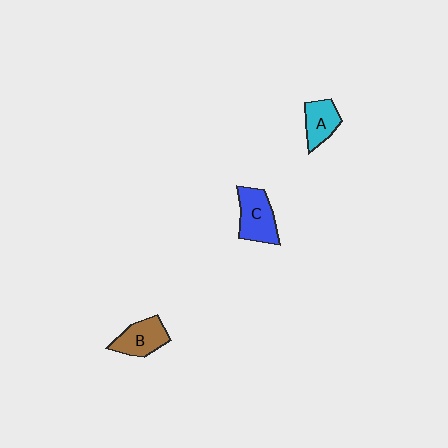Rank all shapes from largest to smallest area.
From largest to smallest: C (blue), B (brown), A (cyan).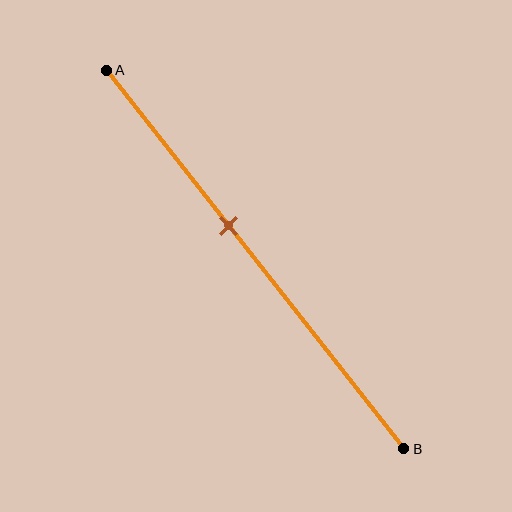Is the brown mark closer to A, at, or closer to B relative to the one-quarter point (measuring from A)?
The brown mark is closer to point B than the one-quarter point of segment AB.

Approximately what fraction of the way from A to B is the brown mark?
The brown mark is approximately 40% of the way from A to B.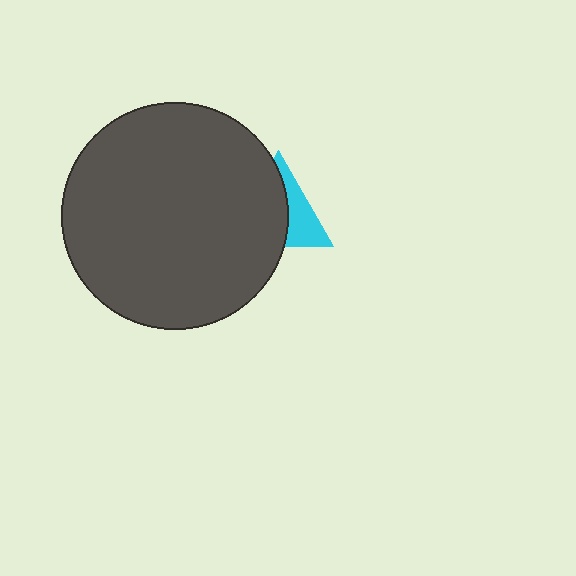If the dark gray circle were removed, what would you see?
You would see the complete cyan triangle.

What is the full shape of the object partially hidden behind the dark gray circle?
The partially hidden object is a cyan triangle.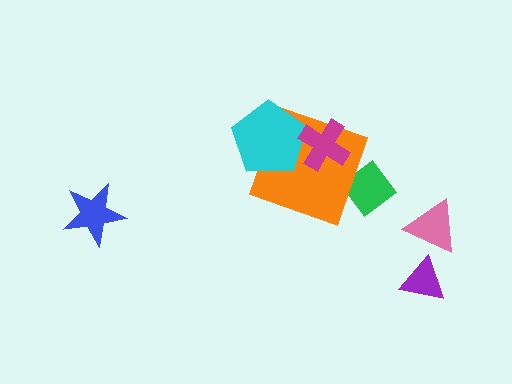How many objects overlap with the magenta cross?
2 objects overlap with the magenta cross.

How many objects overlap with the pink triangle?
0 objects overlap with the pink triangle.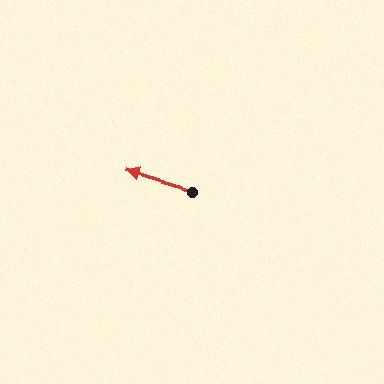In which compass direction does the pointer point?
West.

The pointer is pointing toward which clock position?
Roughly 10 o'clock.